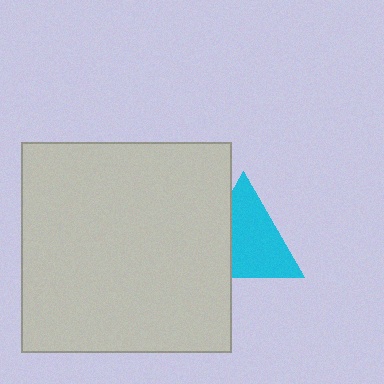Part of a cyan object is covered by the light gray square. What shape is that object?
It is a triangle.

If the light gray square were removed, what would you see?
You would see the complete cyan triangle.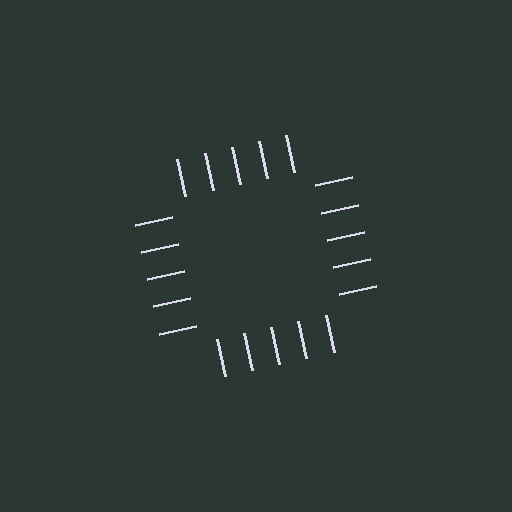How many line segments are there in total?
20 — 5 along each of the 4 edges.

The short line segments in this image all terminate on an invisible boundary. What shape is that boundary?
An illusory square — the line segments terminate on its edges but no continuous stroke is drawn.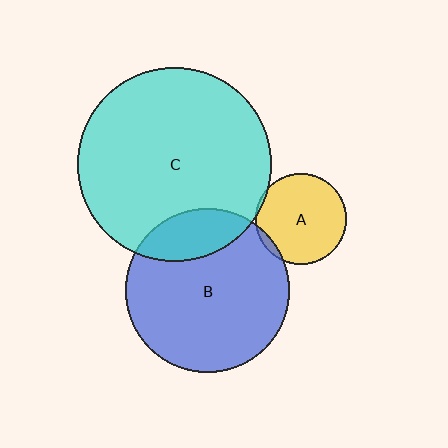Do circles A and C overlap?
Yes.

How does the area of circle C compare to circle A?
Approximately 4.6 times.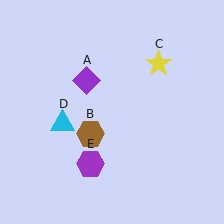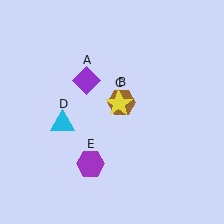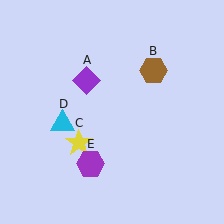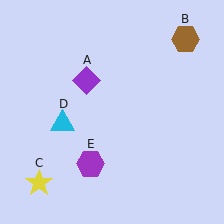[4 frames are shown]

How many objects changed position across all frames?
2 objects changed position: brown hexagon (object B), yellow star (object C).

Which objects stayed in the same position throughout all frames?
Purple diamond (object A) and cyan triangle (object D) and purple hexagon (object E) remained stationary.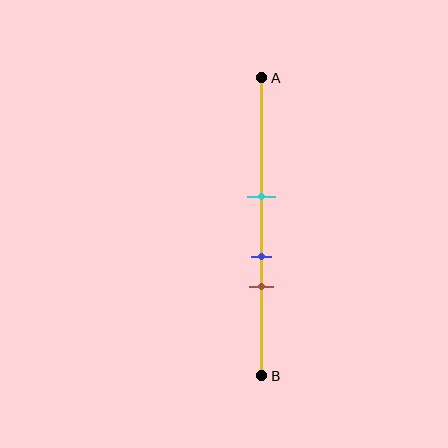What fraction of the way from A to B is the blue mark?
The blue mark is approximately 60% (0.6) of the way from A to B.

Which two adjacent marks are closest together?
The blue and brown marks are the closest adjacent pair.